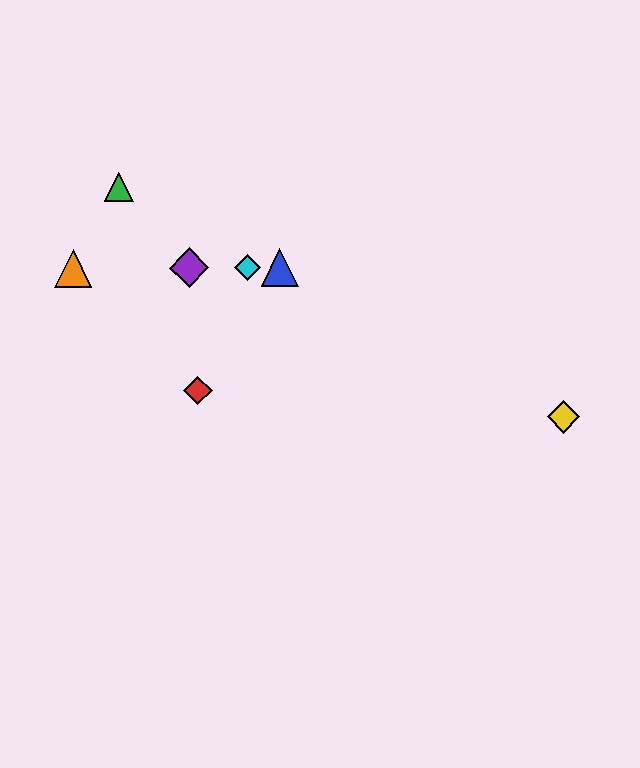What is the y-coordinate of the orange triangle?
The orange triangle is at y≈268.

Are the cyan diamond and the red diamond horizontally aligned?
No, the cyan diamond is at y≈268 and the red diamond is at y≈391.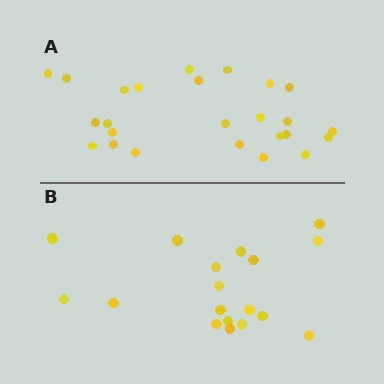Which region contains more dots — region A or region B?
Region A (the top region) has more dots.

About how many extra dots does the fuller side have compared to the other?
Region A has roughly 8 or so more dots than region B.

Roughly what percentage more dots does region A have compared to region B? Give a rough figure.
About 40% more.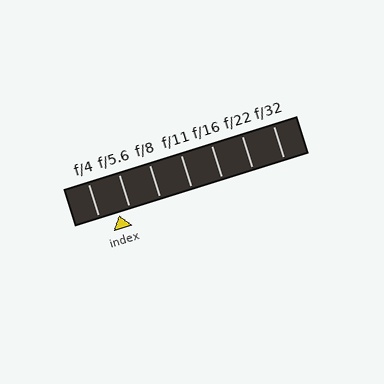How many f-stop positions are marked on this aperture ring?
There are 7 f-stop positions marked.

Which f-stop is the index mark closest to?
The index mark is closest to f/5.6.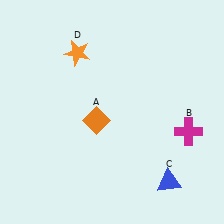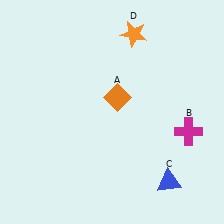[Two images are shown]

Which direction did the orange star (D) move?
The orange star (D) moved right.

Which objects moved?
The objects that moved are: the orange diamond (A), the orange star (D).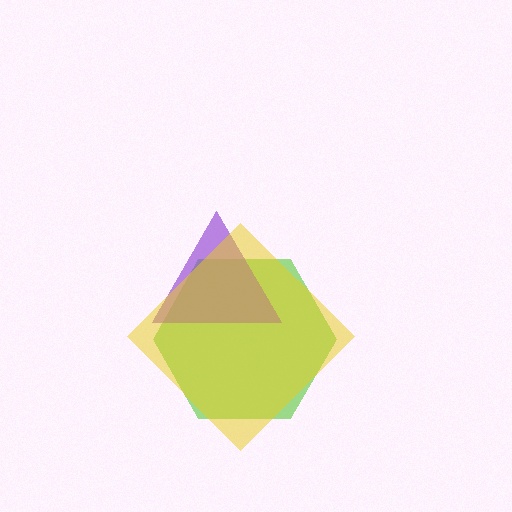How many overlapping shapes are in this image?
There are 3 overlapping shapes in the image.